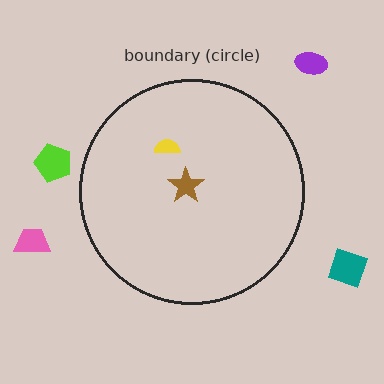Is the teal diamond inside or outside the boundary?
Outside.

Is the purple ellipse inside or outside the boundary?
Outside.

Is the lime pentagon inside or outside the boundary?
Outside.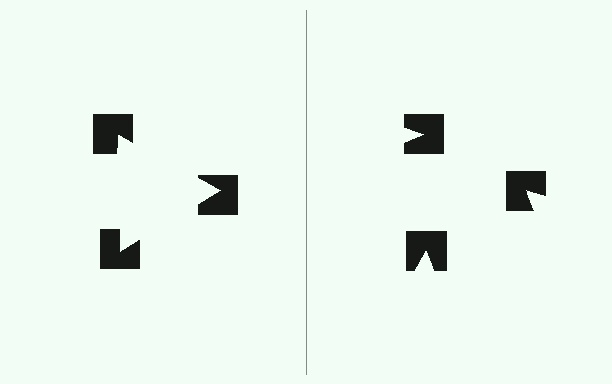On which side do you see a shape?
An illusory triangle appears on the left side. On the right side the wedge cuts are rotated, so no coherent shape forms.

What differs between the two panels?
The notched squares are positioned identically on both sides; only the wedge orientations differ. On the left they align to a triangle; on the right they are misaligned.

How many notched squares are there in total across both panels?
6 — 3 on each side.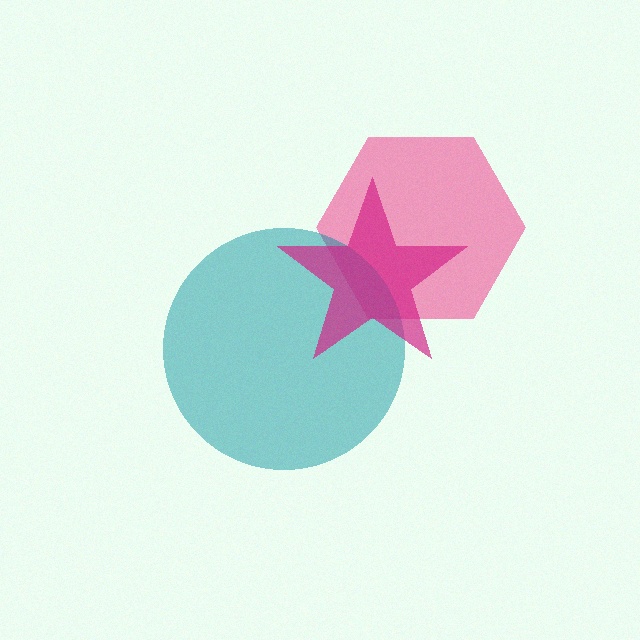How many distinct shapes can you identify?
There are 3 distinct shapes: a pink hexagon, a teal circle, a magenta star.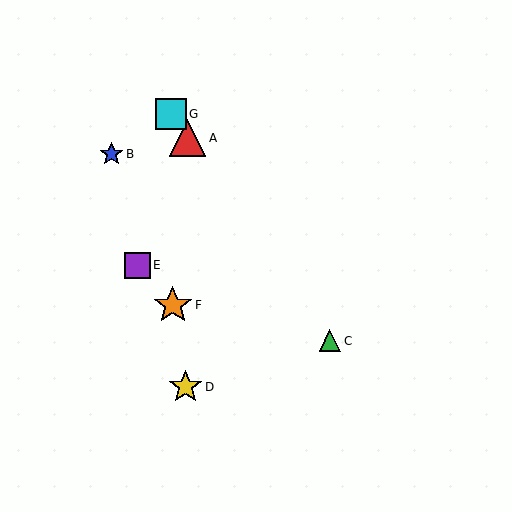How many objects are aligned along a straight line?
3 objects (A, C, G) are aligned along a straight line.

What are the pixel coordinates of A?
Object A is at (187, 138).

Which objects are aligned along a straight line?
Objects A, C, G are aligned along a straight line.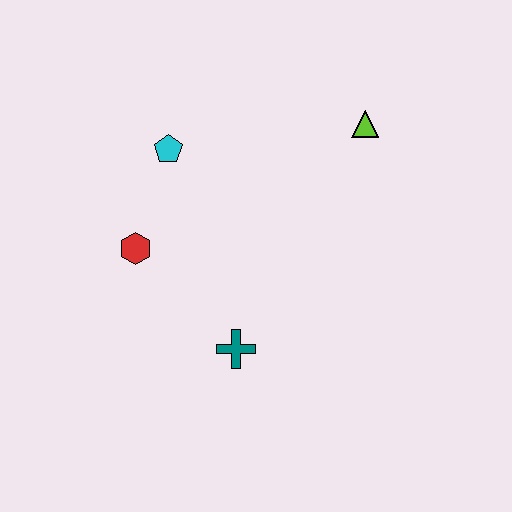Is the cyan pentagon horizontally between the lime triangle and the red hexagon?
Yes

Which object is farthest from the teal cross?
The lime triangle is farthest from the teal cross.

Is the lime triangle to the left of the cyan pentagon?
No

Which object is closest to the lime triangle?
The cyan pentagon is closest to the lime triangle.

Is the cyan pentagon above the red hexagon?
Yes